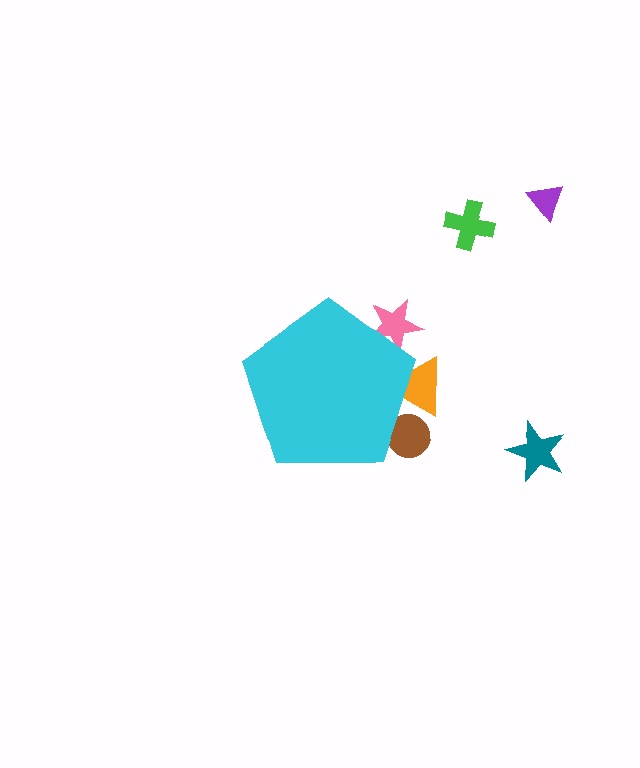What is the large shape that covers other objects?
A cyan pentagon.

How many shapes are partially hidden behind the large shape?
3 shapes are partially hidden.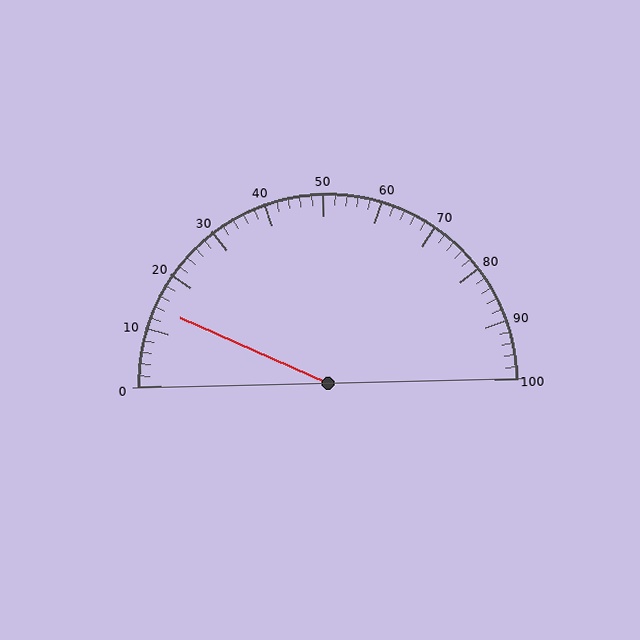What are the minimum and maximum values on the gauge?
The gauge ranges from 0 to 100.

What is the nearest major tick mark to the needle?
The nearest major tick mark is 10.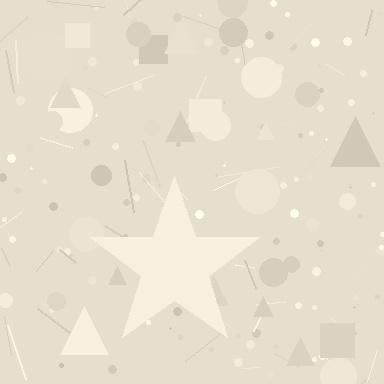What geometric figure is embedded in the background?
A star is embedded in the background.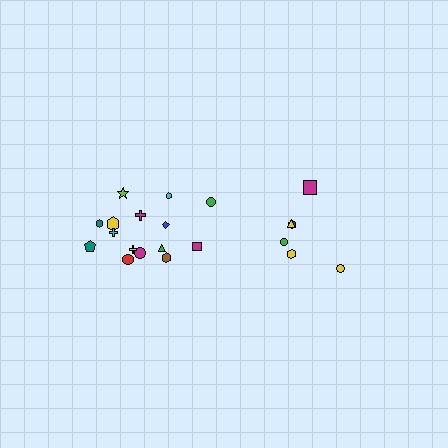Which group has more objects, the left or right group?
The left group.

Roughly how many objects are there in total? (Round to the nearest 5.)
Roughly 20 objects in total.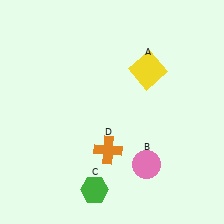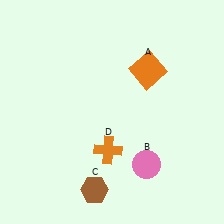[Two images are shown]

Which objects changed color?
A changed from yellow to orange. C changed from green to brown.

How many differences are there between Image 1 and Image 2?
There are 2 differences between the two images.